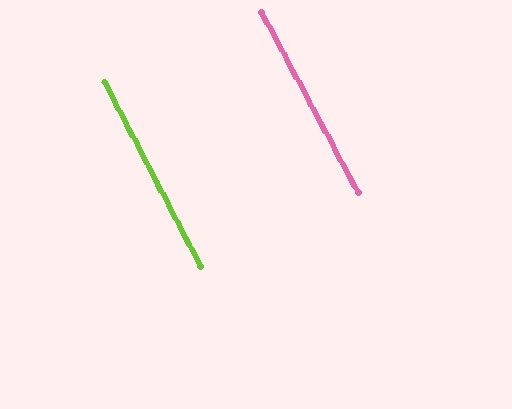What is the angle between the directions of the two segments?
Approximately 0 degrees.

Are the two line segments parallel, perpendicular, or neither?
Parallel — their directions differ by only 0.4°.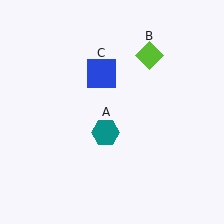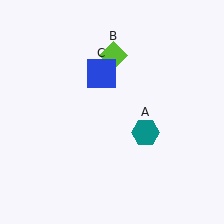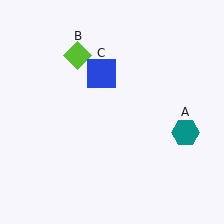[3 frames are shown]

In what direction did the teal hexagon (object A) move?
The teal hexagon (object A) moved right.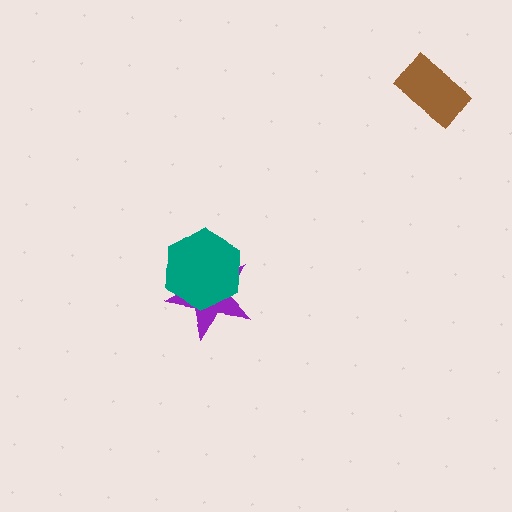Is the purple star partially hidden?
Yes, it is partially covered by another shape.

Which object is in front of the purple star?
The teal hexagon is in front of the purple star.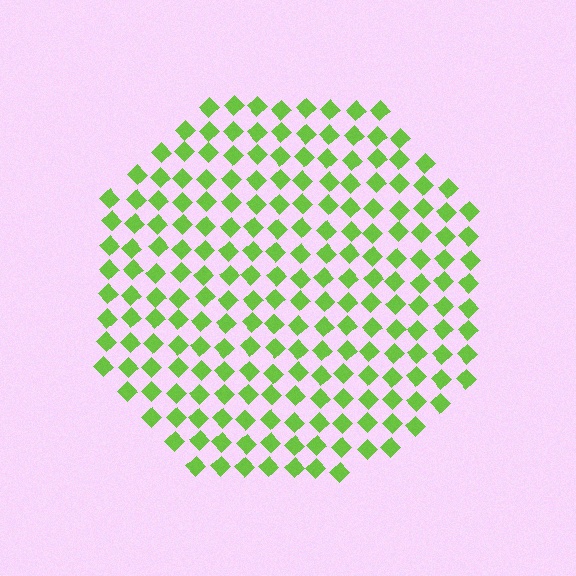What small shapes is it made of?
It is made of small diamonds.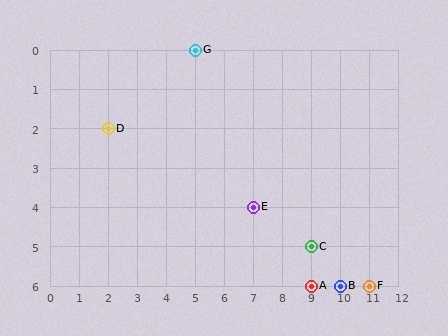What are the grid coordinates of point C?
Point C is at grid coordinates (9, 5).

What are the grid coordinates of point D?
Point D is at grid coordinates (2, 2).